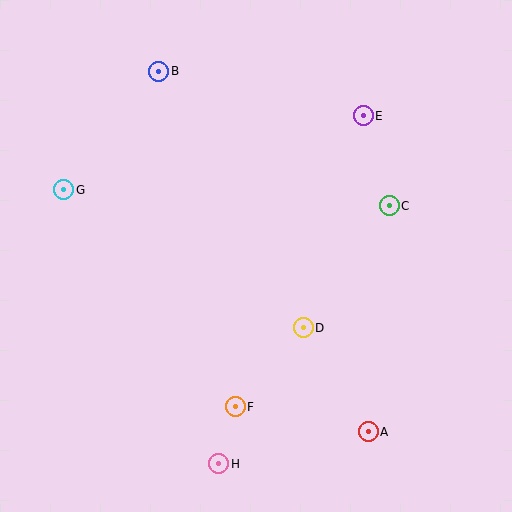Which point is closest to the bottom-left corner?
Point H is closest to the bottom-left corner.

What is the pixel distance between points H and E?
The distance between H and E is 377 pixels.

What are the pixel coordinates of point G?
Point G is at (64, 190).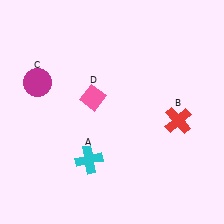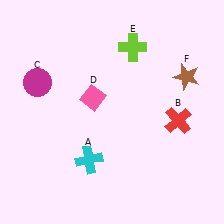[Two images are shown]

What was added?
A lime cross (E), a brown star (F) were added in Image 2.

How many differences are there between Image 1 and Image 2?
There are 2 differences between the two images.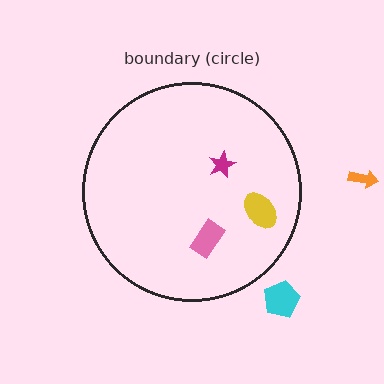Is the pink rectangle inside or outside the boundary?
Inside.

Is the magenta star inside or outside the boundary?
Inside.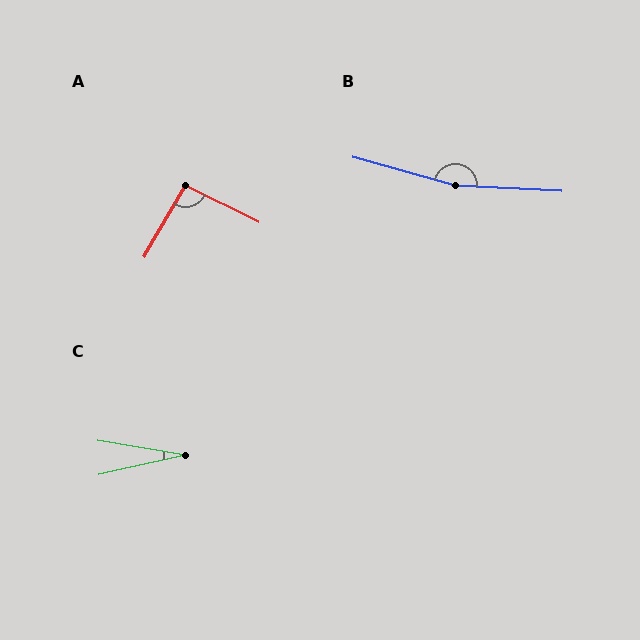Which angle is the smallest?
C, at approximately 21 degrees.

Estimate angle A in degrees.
Approximately 94 degrees.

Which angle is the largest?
B, at approximately 168 degrees.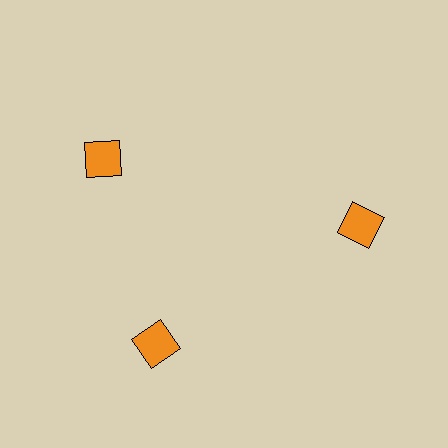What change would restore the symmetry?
The symmetry would be restored by rotating it back into even spacing with its neighbors so that all 3 squares sit at equal angles and equal distance from the center.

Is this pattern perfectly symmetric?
No. The 3 orange squares are arranged in a ring, but one element near the 11 o'clock position is rotated out of alignment along the ring, breaking the 3-fold rotational symmetry.